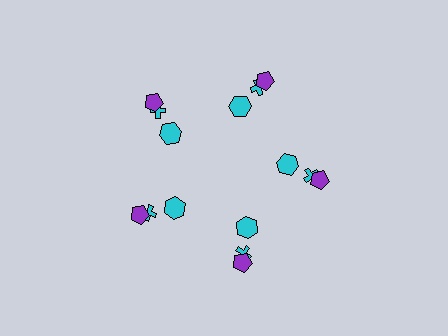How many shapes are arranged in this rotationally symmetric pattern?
There are 15 shapes, arranged in 5 groups of 3.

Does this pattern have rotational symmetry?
Yes, this pattern has 5-fold rotational symmetry. It looks the same after rotating 72 degrees around the center.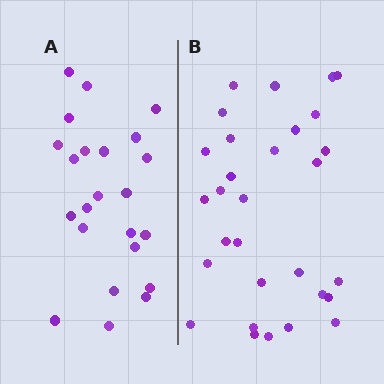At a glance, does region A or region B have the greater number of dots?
Region B (the right region) has more dots.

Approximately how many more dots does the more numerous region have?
Region B has roughly 8 or so more dots than region A.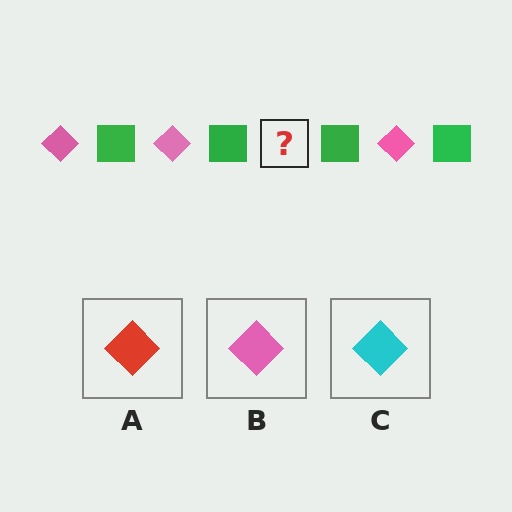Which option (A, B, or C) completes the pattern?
B.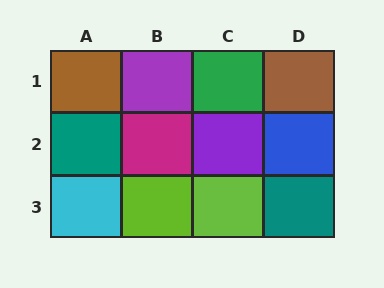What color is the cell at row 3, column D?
Teal.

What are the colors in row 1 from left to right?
Brown, purple, green, brown.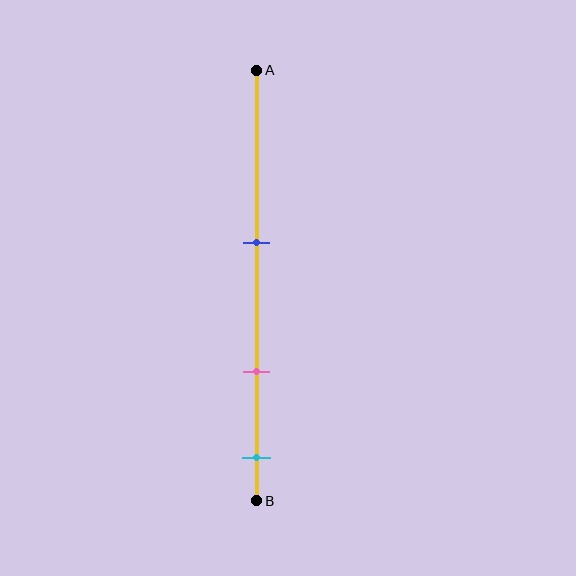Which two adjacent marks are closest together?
The pink and cyan marks are the closest adjacent pair.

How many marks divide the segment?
There are 3 marks dividing the segment.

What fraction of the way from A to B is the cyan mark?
The cyan mark is approximately 90% (0.9) of the way from A to B.